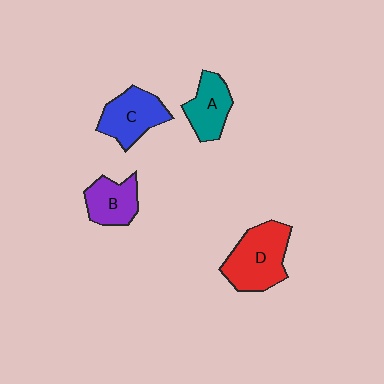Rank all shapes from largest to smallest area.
From largest to smallest: D (red), C (blue), A (teal), B (purple).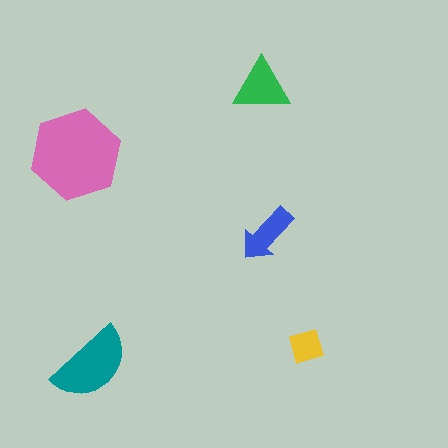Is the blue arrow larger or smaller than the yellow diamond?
Larger.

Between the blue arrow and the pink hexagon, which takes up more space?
The pink hexagon.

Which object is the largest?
The pink hexagon.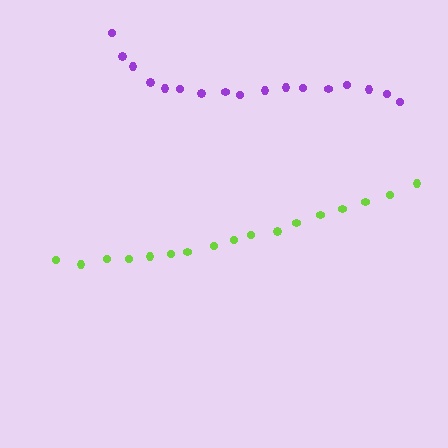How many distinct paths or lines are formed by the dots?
There are 2 distinct paths.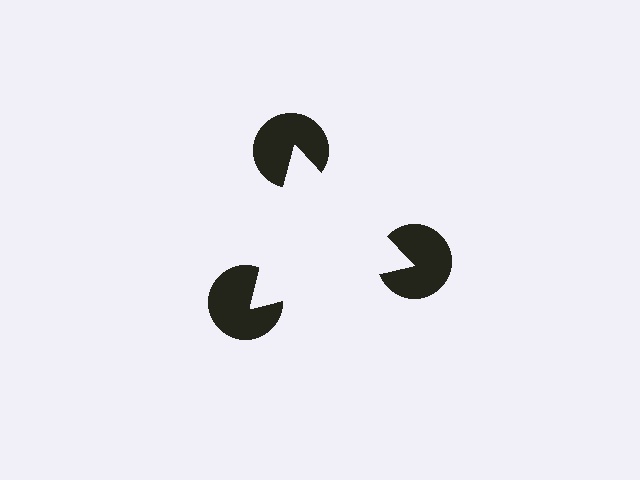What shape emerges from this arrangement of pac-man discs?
An illusory triangle — its edges are inferred from the aligned wedge cuts in the pac-man discs, not physically drawn.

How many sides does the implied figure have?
3 sides.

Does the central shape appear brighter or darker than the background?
It typically appears slightly brighter than the background, even though no actual brightness change is drawn.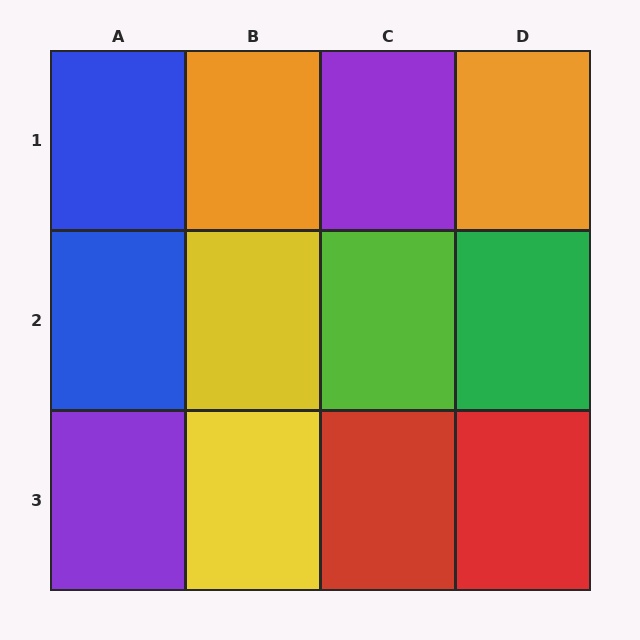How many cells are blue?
2 cells are blue.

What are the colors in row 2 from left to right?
Blue, yellow, lime, green.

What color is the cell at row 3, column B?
Yellow.